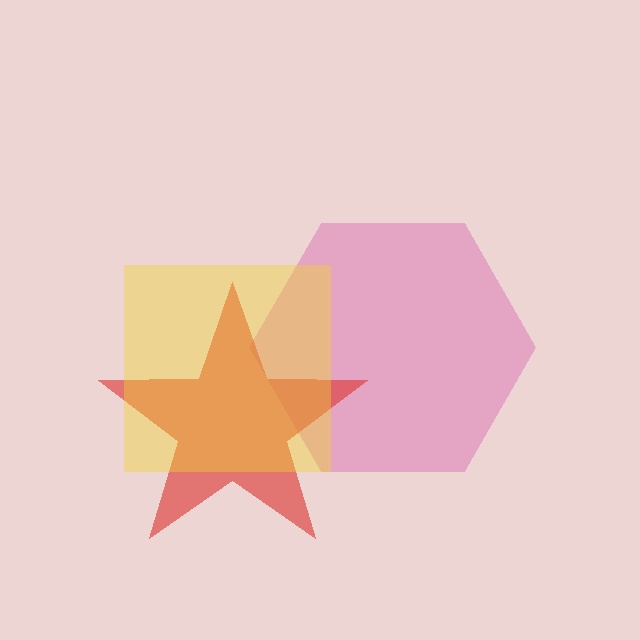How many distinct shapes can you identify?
There are 3 distinct shapes: a pink hexagon, a red star, a yellow square.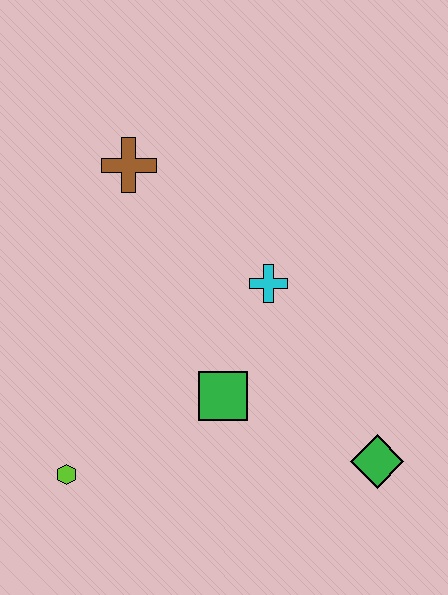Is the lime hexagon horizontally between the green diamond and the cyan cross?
No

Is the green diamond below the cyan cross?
Yes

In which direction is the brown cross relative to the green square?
The brown cross is above the green square.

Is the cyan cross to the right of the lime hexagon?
Yes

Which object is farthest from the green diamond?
The brown cross is farthest from the green diamond.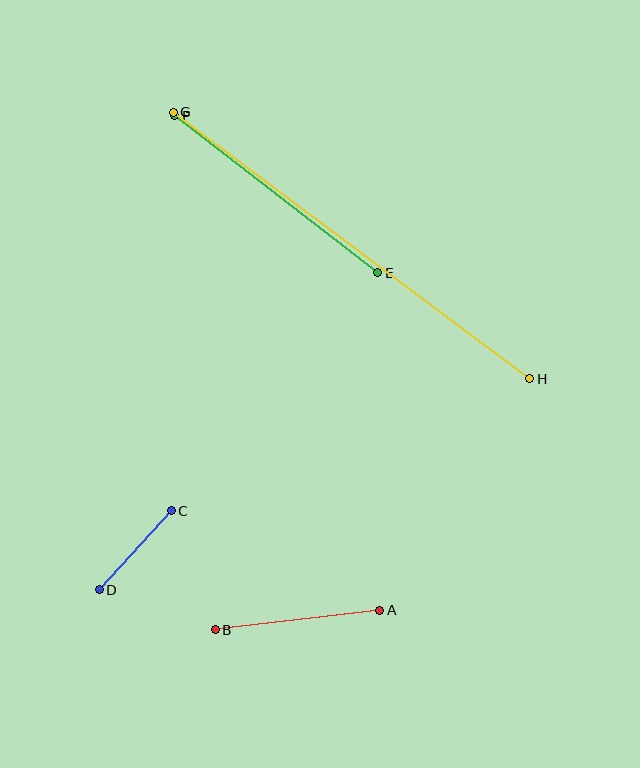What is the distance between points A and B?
The distance is approximately 166 pixels.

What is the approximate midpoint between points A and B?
The midpoint is at approximately (298, 620) pixels.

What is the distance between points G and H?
The distance is approximately 445 pixels.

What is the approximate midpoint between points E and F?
The midpoint is at approximately (276, 194) pixels.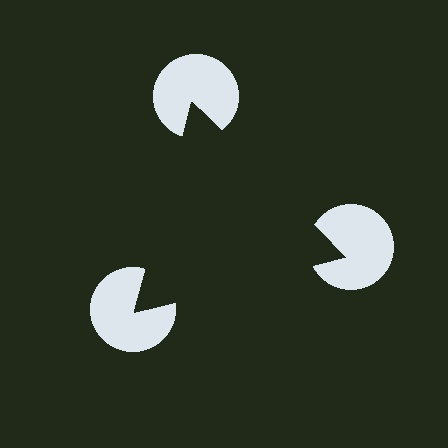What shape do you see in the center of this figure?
An illusory triangle — its edges are inferred from the aligned wedge cuts in the pac-man discs, not physically drawn.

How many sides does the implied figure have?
3 sides.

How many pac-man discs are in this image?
There are 3 — one at each vertex of the illusory triangle.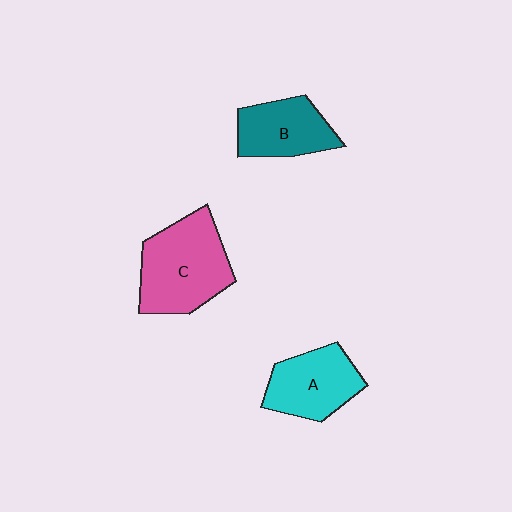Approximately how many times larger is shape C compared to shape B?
Approximately 1.5 times.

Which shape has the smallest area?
Shape B (teal).